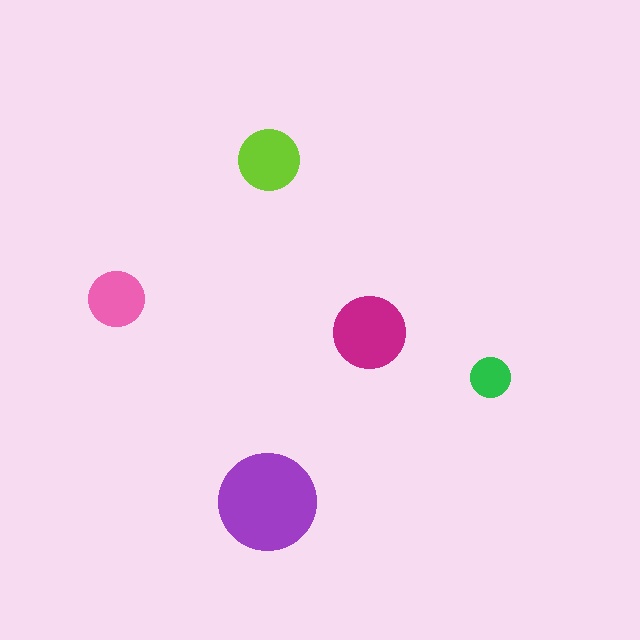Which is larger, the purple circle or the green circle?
The purple one.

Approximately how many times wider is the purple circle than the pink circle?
About 2 times wider.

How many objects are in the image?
There are 5 objects in the image.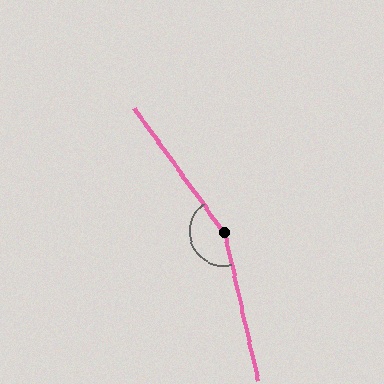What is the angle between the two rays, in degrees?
Approximately 157 degrees.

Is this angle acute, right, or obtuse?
It is obtuse.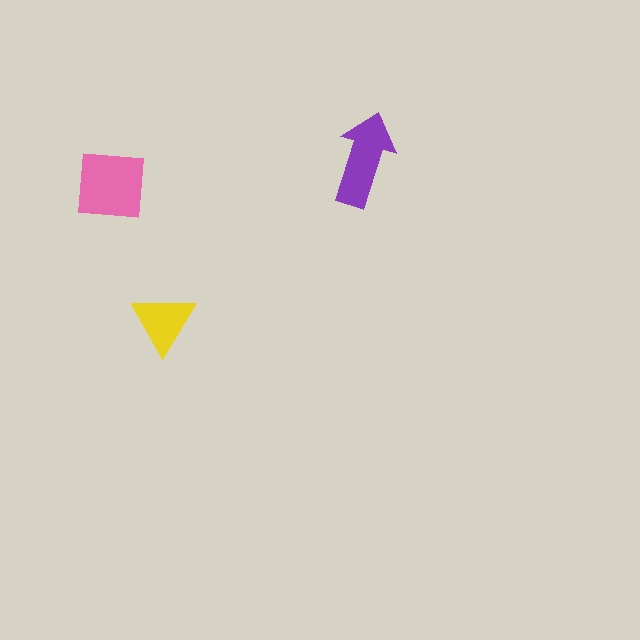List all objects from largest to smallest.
The pink square, the purple arrow, the yellow triangle.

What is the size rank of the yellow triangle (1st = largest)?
3rd.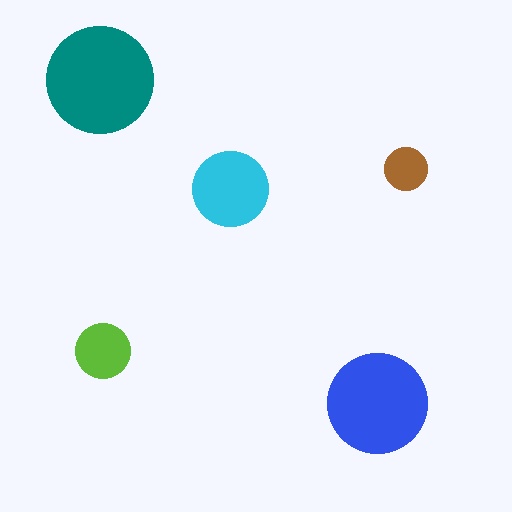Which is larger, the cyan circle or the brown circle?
The cyan one.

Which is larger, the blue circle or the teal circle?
The teal one.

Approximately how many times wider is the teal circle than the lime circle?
About 2 times wider.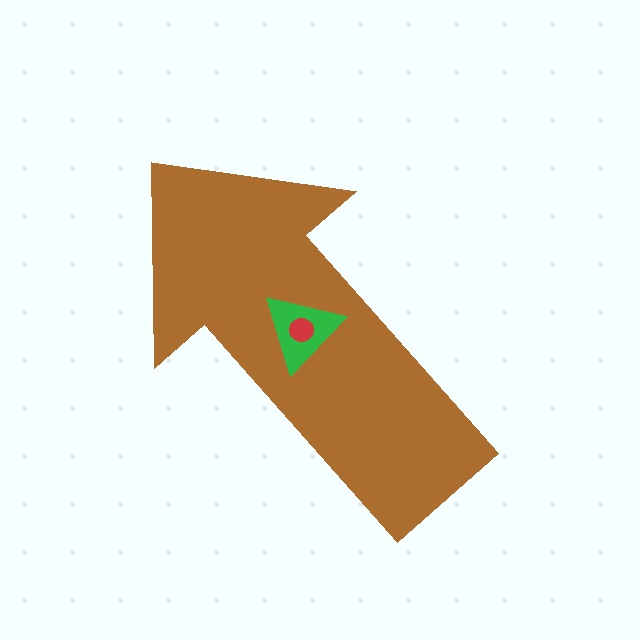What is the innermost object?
The red circle.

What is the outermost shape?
The brown arrow.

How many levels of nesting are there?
3.